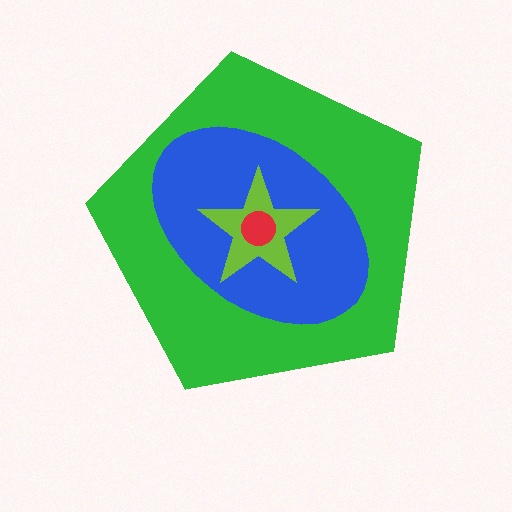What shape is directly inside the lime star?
The red circle.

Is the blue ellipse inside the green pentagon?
Yes.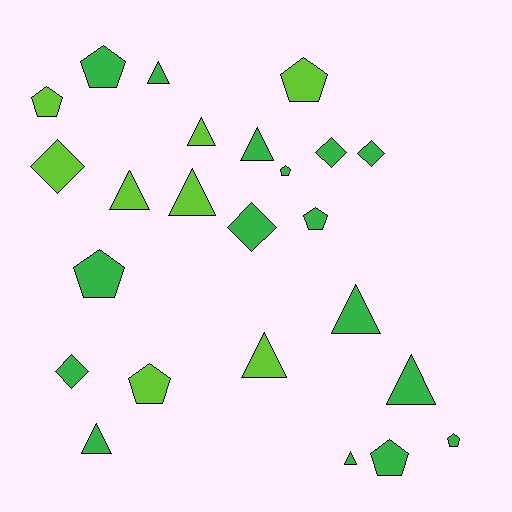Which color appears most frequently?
Green, with 16 objects.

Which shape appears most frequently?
Triangle, with 10 objects.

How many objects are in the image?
There are 24 objects.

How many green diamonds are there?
There are 4 green diamonds.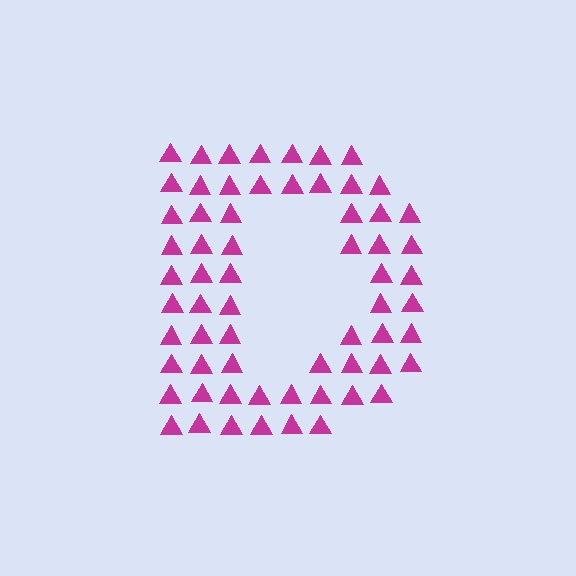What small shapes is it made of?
It is made of small triangles.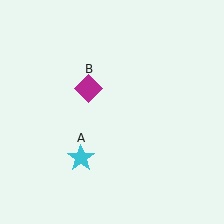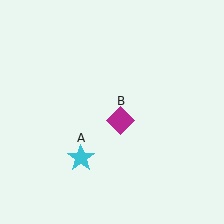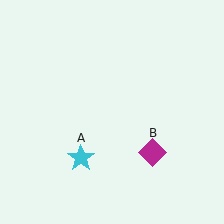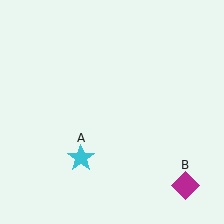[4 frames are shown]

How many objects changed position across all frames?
1 object changed position: magenta diamond (object B).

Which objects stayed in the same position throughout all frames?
Cyan star (object A) remained stationary.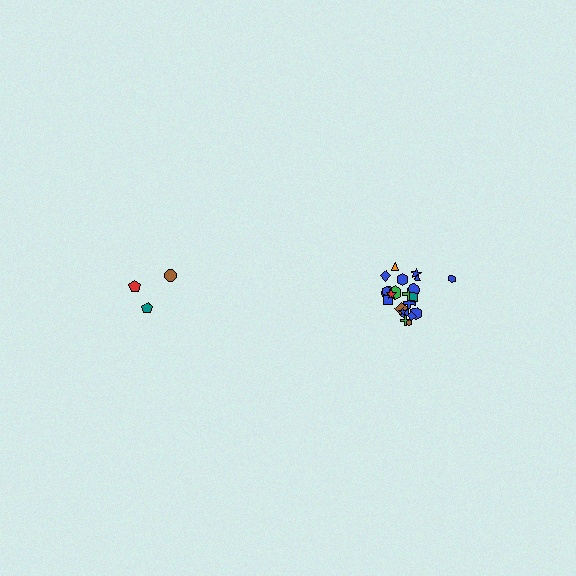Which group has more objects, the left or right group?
The right group.